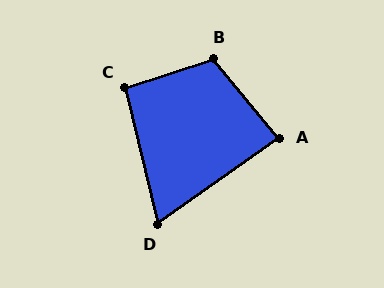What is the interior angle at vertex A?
Approximately 86 degrees (approximately right).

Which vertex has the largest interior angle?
B, at approximately 112 degrees.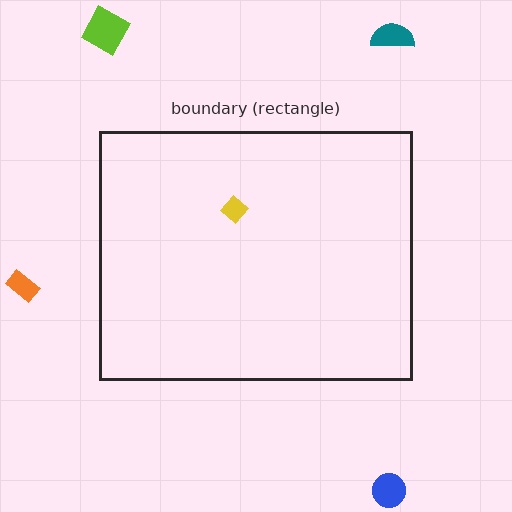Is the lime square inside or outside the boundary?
Outside.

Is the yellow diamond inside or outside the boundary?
Inside.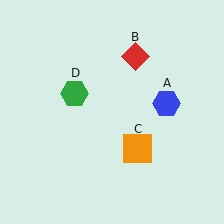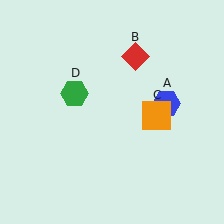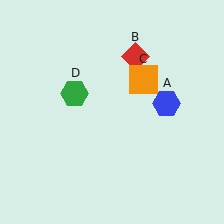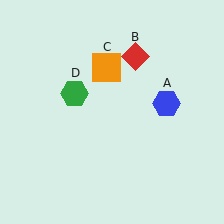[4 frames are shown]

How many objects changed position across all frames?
1 object changed position: orange square (object C).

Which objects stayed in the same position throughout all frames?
Blue hexagon (object A) and red diamond (object B) and green hexagon (object D) remained stationary.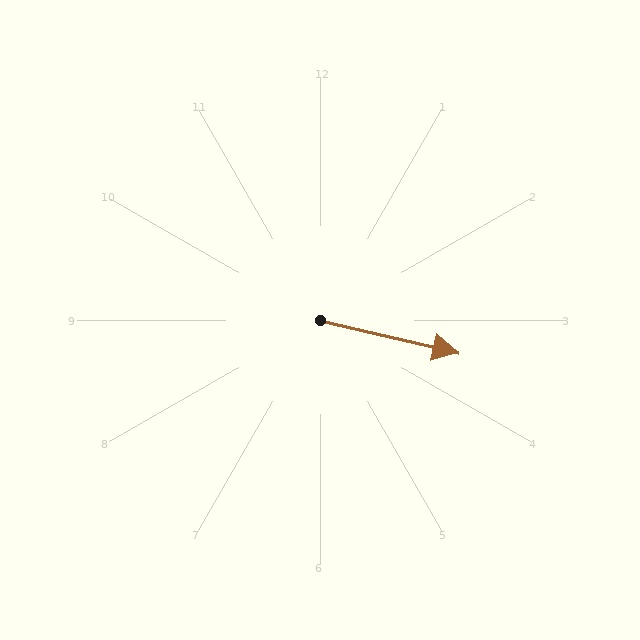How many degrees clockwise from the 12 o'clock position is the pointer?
Approximately 103 degrees.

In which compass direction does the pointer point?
East.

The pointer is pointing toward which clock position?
Roughly 3 o'clock.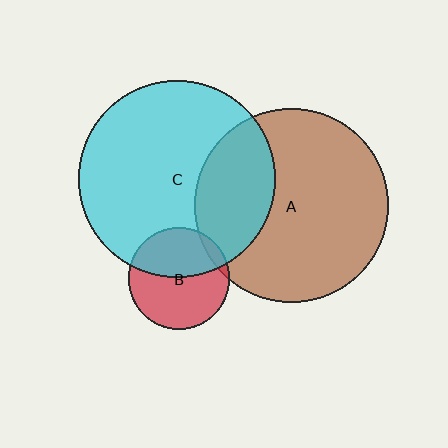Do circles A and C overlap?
Yes.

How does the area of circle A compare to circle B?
Approximately 3.7 times.